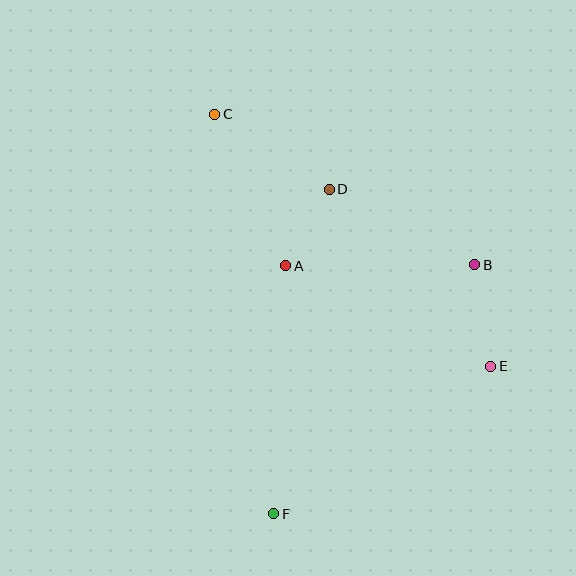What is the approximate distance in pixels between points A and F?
The distance between A and F is approximately 248 pixels.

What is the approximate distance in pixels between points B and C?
The distance between B and C is approximately 301 pixels.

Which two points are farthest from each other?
Points C and F are farthest from each other.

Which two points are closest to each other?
Points A and D are closest to each other.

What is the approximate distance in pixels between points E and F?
The distance between E and F is approximately 263 pixels.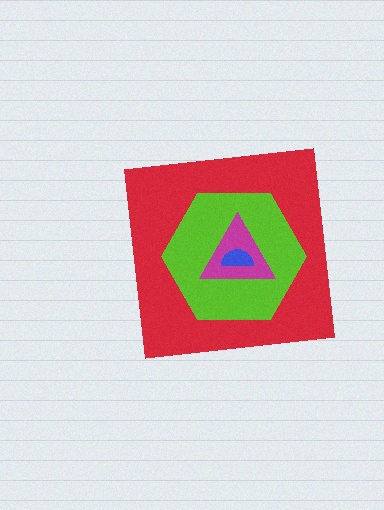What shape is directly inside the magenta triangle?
The blue semicircle.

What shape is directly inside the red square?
The lime hexagon.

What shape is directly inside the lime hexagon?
The magenta triangle.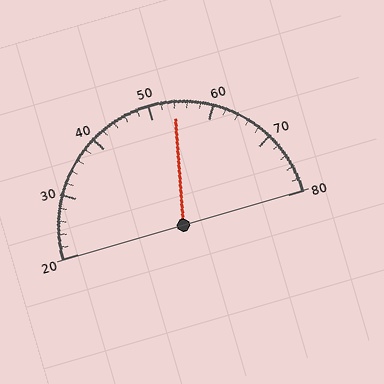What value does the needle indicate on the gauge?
The needle indicates approximately 54.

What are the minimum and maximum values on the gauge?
The gauge ranges from 20 to 80.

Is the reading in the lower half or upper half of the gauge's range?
The reading is in the upper half of the range (20 to 80).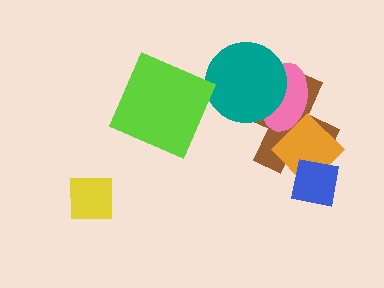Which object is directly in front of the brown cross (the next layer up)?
The pink ellipse is directly in front of the brown cross.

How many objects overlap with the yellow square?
0 objects overlap with the yellow square.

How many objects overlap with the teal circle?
2 objects overlap with the teal circle.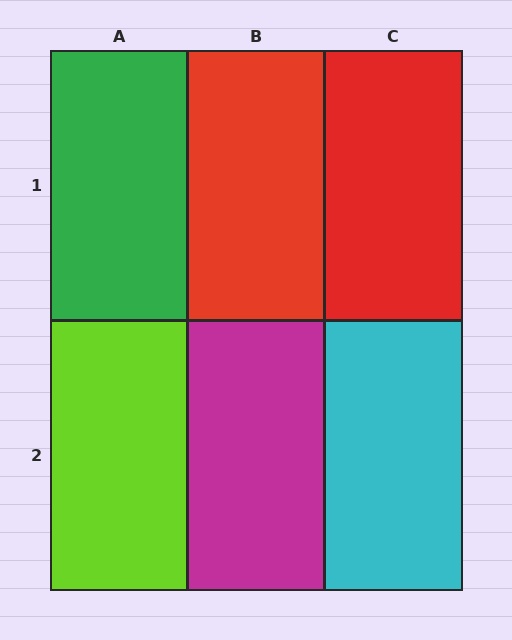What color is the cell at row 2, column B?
Magenta.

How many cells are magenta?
1 cell is magenta.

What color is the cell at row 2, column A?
Lime.